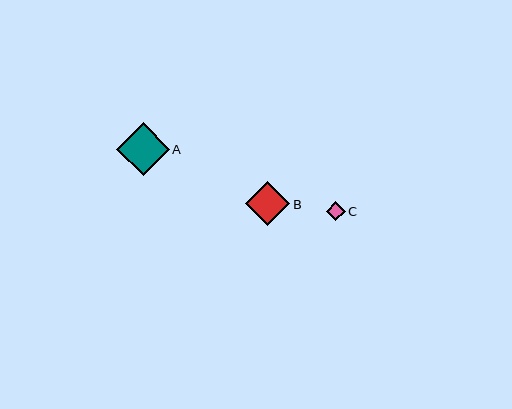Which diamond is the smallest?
Diamond C is the smallest with a size of approximately 19 pixels.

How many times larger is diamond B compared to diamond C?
Diamond B is approximately 2.3 times the size of diamond C.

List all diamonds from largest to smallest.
From largest to smallest: A, B, C.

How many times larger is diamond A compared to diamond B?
Diamond A is approximately 1.2 times the size of diamond B.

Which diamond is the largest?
Diamond A is the largest with a size of approximately 52 pixels.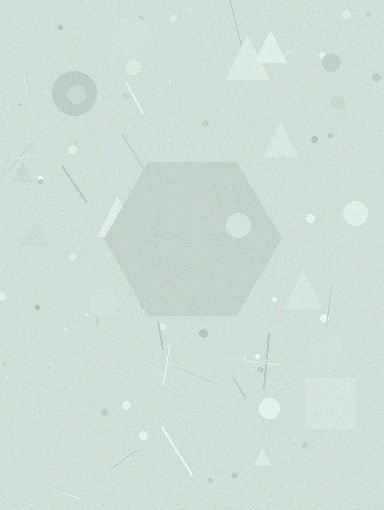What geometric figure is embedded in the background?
A hexagon is embedded in the background.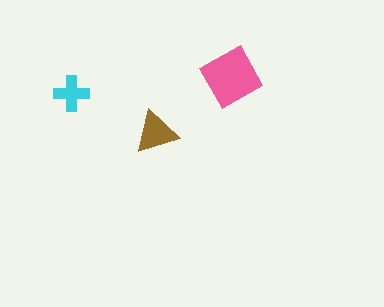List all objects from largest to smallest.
The pink diamond, the brown triangle, the cyan cross.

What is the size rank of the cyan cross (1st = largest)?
3rd.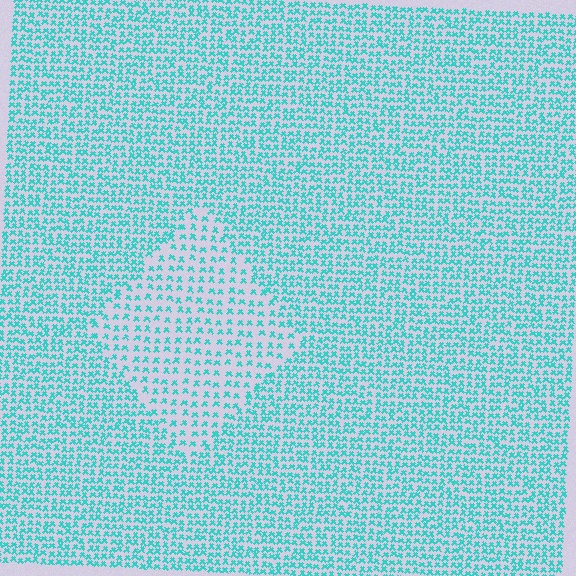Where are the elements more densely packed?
The elements are more densely packed outside the diamond boundary.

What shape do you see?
I see a diamond.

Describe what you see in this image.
The image contains small cyan elements arranged at two different densities. A diamond-shaped region is visible where the elements are less densely packed than the surrounding area.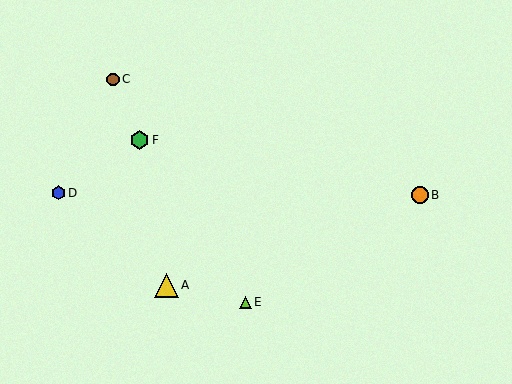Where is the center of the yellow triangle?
The center of the yellow triangle is at (166, 285).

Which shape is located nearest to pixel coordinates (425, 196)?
The orange circle (labeled B) at (420, 195) is nearest to that location.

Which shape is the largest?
The yellow triangle (labeled A) is the largest.